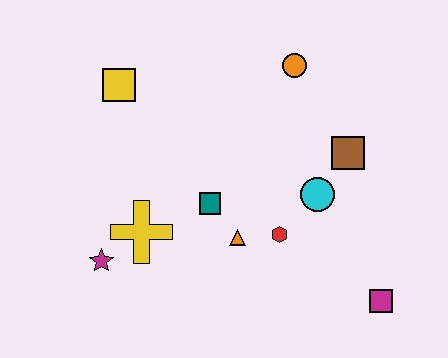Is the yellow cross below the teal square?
Yes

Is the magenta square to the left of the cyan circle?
No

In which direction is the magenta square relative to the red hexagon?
The magenta square is to the right of the red hexagon.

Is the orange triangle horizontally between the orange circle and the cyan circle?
No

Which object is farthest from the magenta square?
The yellow square is farthest from the magenta square.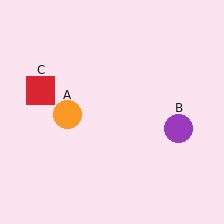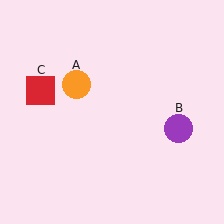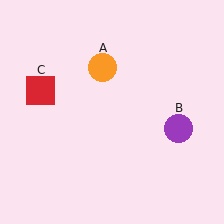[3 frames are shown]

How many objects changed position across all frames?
1 object changed position: orange circle (object A).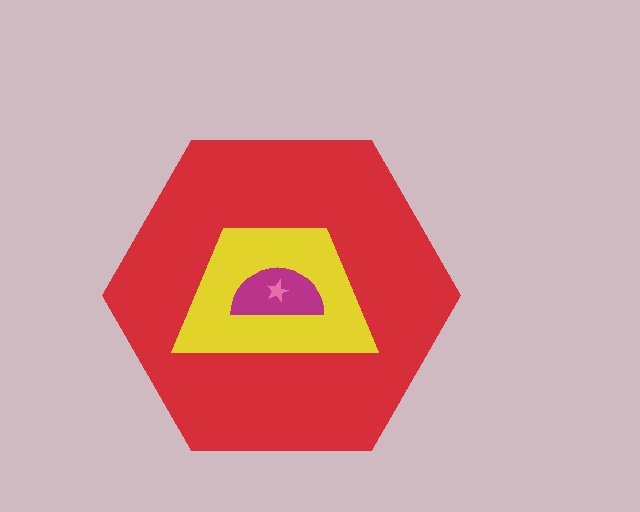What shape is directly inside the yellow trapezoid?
The magenta semicircle.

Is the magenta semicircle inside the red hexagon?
Yes.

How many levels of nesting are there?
4.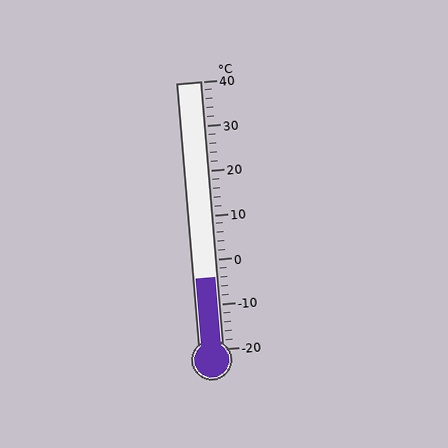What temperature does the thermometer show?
The thermometer shows approximately -4°C.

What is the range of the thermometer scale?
The thermometer scale ranges from -20°C to 40°C.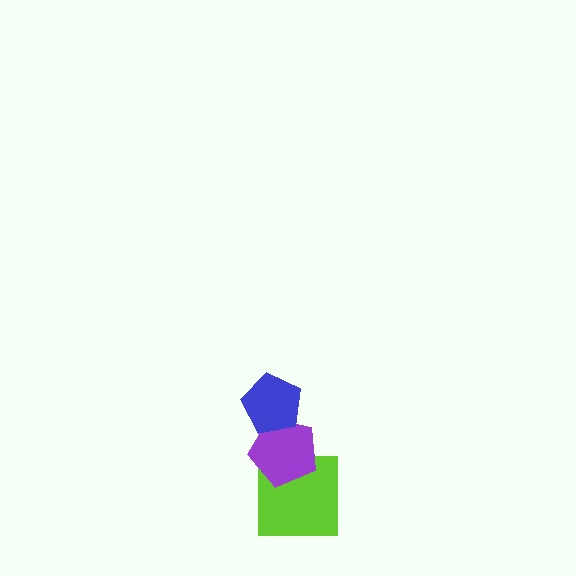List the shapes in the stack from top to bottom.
From top to bottom: the blue pentagon, the purple pentagon, the lime square.